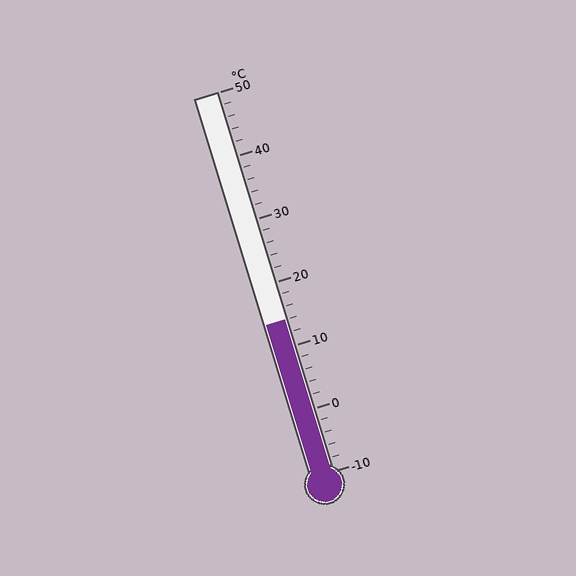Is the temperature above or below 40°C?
The temperature is below 40°C.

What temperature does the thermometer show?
The thermometer shows approximately 14°C.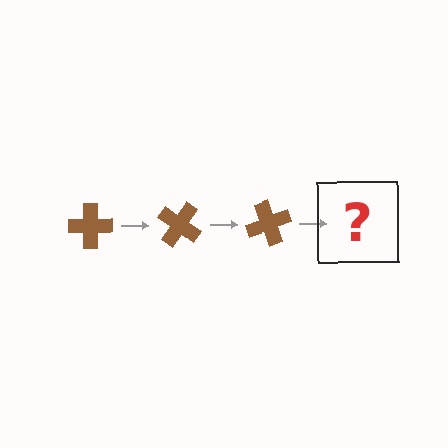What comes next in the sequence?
The next element should be a brown cross rotated 105 degrees.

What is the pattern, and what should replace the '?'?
The pattern is that the cross rotates 35 degrees each step. The '?' should be a brown cross rotated 105 degrees.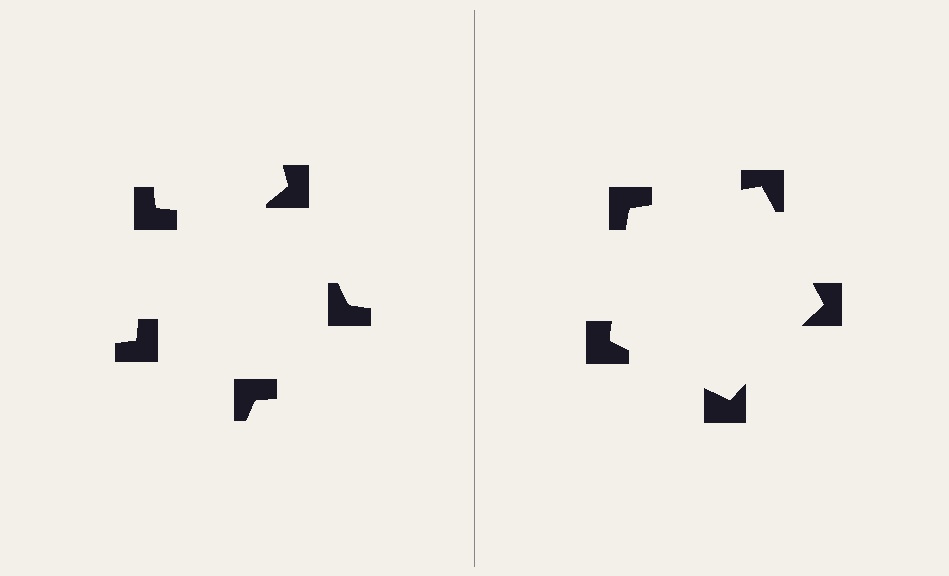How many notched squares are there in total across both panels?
10 — 5 on each side.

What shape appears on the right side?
An illusory pentagon.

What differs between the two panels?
The notched squares are positioned identically on both sides; only the wedge orientations differ. On the right they align to a pentagon; on the left they are misaligned.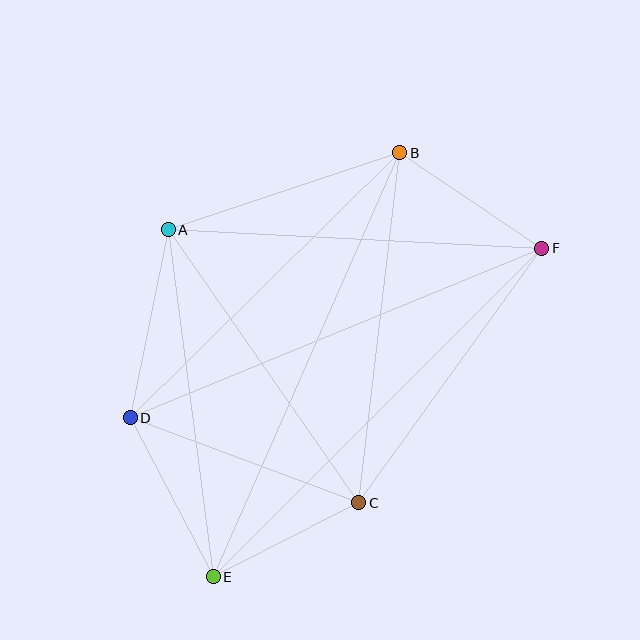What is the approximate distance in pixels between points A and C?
The distance between A and C is approximately 333 pixels.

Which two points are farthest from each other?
Points E and F are farthest from each other.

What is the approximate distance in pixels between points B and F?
The distance between B and F is approximately 171 pixels.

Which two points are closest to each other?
Points C and E are closest to each other.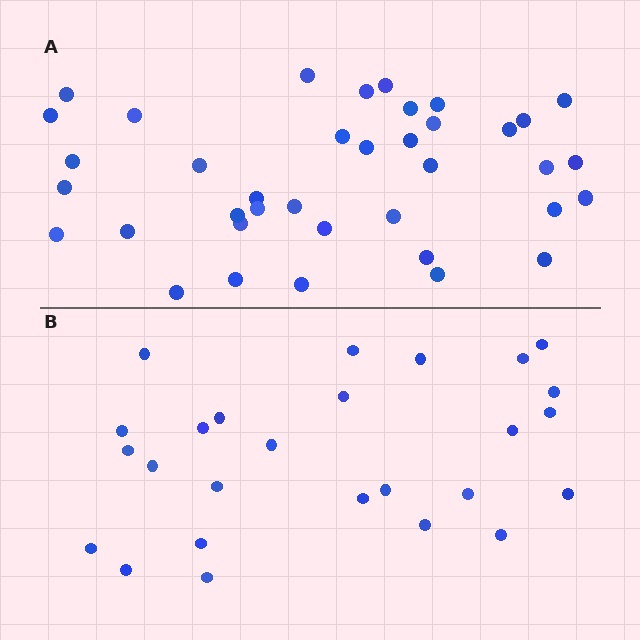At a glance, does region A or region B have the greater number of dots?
Region A (the top region) has more dots.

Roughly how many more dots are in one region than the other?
Region A has roughly 12 or so more dots than region B.